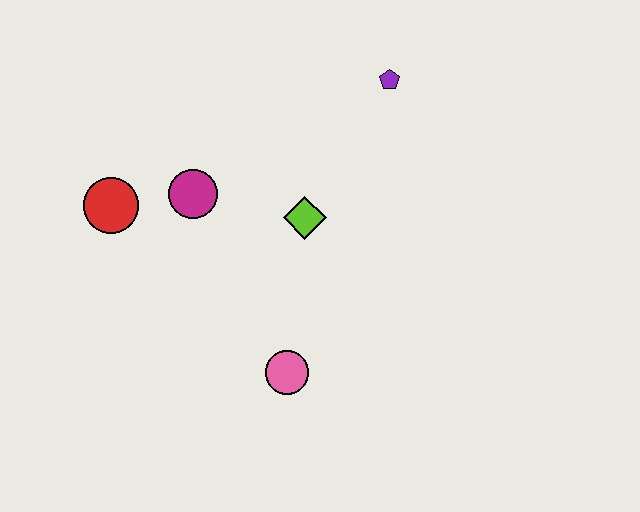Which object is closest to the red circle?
The magenta circle is closest to the red circle.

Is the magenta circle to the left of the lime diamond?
Yes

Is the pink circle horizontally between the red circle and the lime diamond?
Yes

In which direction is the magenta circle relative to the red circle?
The magenta circle is to the right of the red circle.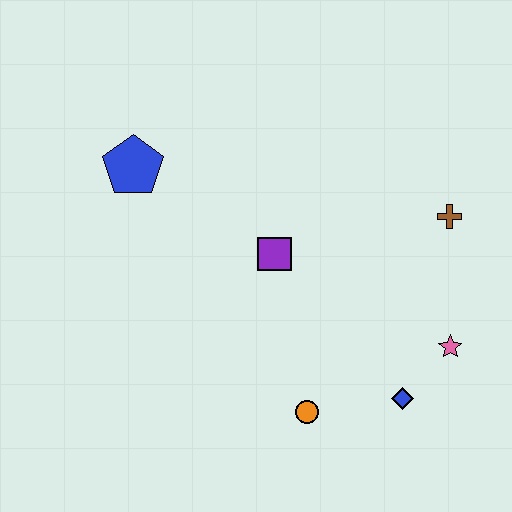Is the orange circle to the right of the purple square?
Yes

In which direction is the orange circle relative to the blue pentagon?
The orange circle is below the blue pentagon.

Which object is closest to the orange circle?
The blue diamond is closest to the orange circle.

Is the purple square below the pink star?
No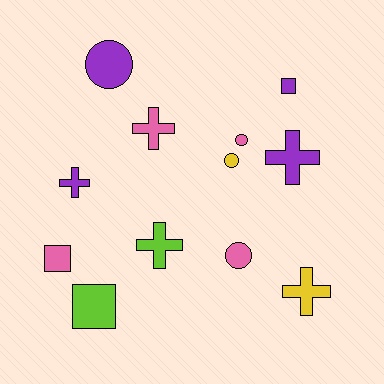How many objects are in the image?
There are 12 objects.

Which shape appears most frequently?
Cross, with 5 objects.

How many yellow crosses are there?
There is 1 yellow cross.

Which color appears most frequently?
Pink, with 4 objects.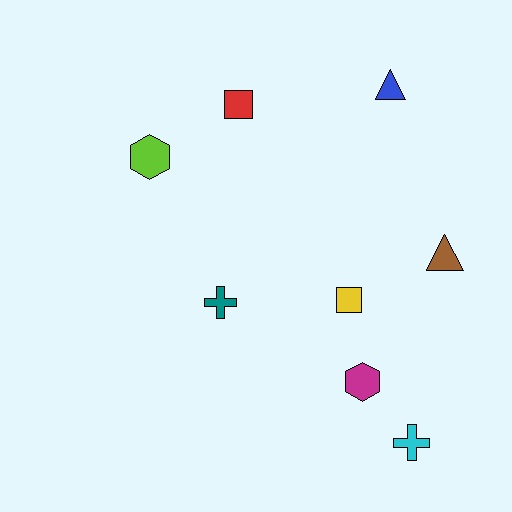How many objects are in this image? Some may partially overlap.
There are 8 objects.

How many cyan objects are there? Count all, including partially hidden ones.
There is 1 cyan object.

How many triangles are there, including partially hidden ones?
There are 2 triangles.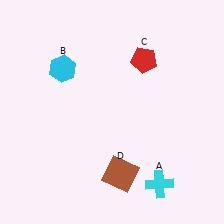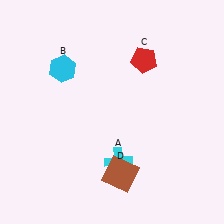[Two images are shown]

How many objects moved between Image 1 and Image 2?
1 object moved between the two images.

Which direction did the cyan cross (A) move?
The cyan cross (A) moved left.